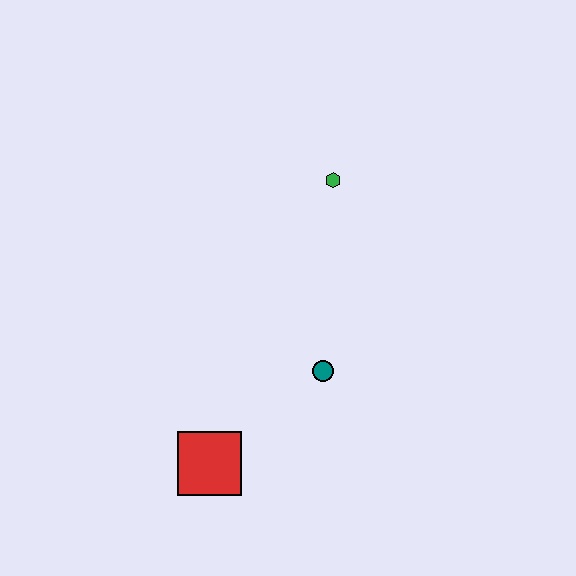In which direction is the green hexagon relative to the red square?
The green hexagon is above the red square.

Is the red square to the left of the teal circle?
Yes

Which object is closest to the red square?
The teal circle is closest to the red square.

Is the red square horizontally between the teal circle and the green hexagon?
No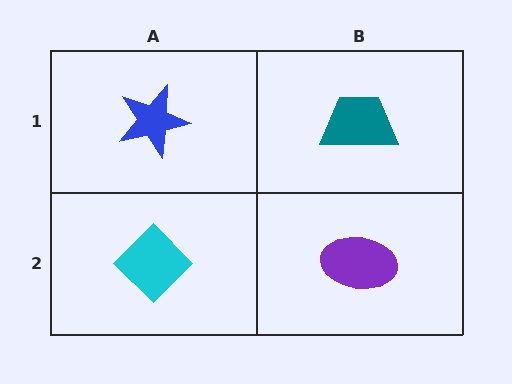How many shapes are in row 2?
2 shapes.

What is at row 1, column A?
A blue star.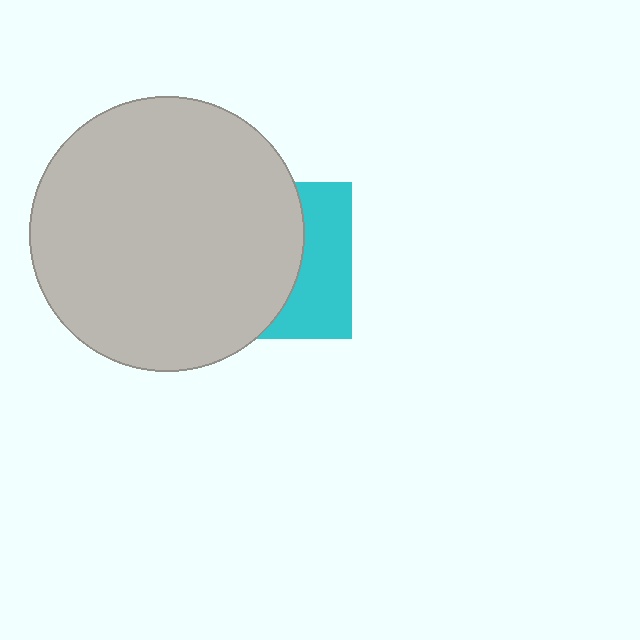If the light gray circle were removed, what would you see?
You would see the complete cyan square.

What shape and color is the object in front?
The object in front is a light gray circle.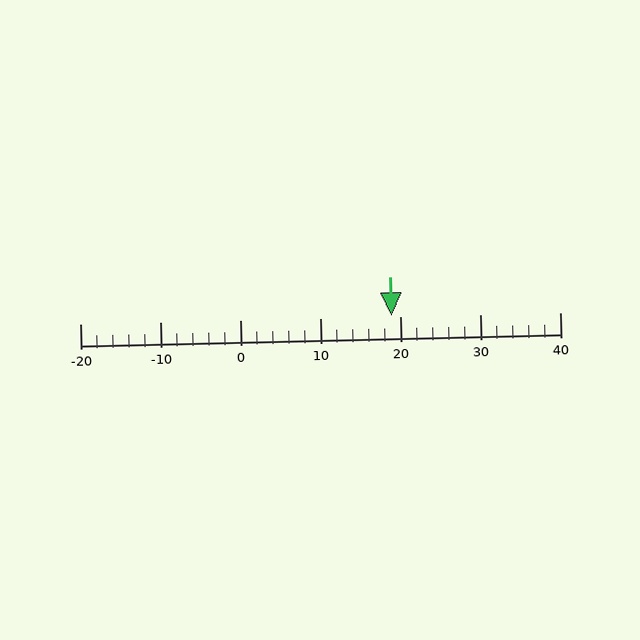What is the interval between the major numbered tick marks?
The major tick marks are spaced 10 units apart.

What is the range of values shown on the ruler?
The ruler shows values from -20 to 40.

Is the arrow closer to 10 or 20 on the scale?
The arrow is closer to 20.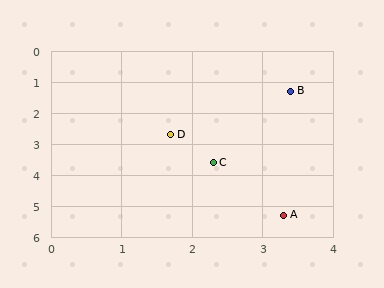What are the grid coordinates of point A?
Point A is at approximately (3.3, 5.3).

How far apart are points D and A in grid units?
Points D and A are about 3.1 grid units apart.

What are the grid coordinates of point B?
Point B is at approximately (3.4, 1.3).